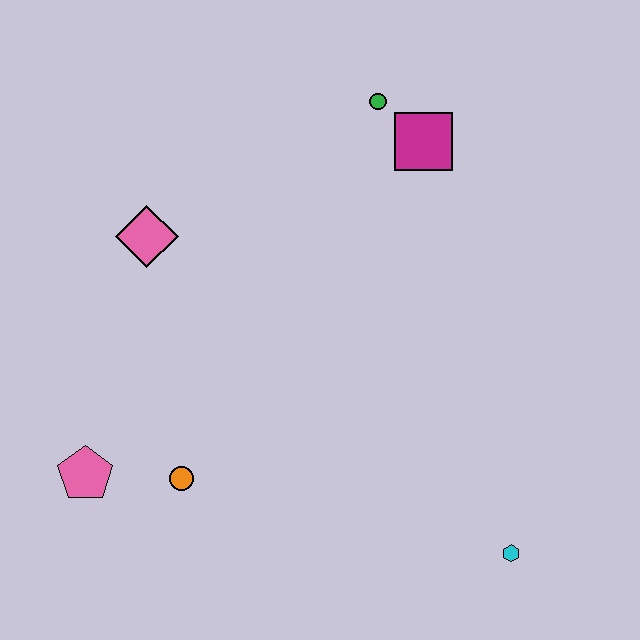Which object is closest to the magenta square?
The green circle is closest to the magenta square.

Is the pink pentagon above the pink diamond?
No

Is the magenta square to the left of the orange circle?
No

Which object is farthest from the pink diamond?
The cyan hexagon is farthest from the pink diamond.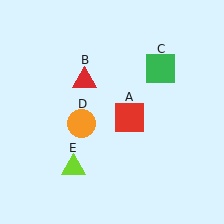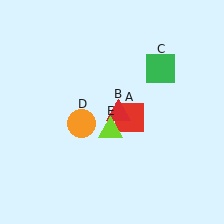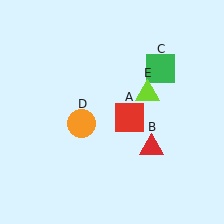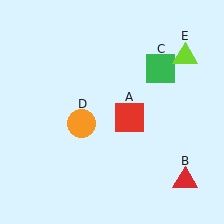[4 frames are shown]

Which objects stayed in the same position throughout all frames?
Red square (object A) and green square (object C) and orange circle (object D) remained stationary.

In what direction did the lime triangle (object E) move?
The lime triangle (object E) moved up and to the right.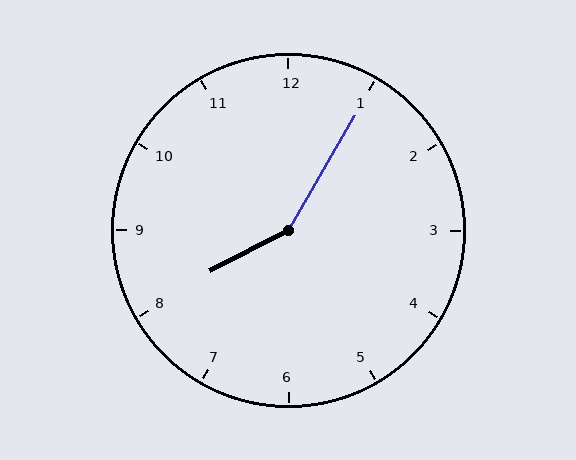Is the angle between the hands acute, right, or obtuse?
It is obtuse.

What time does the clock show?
8:05.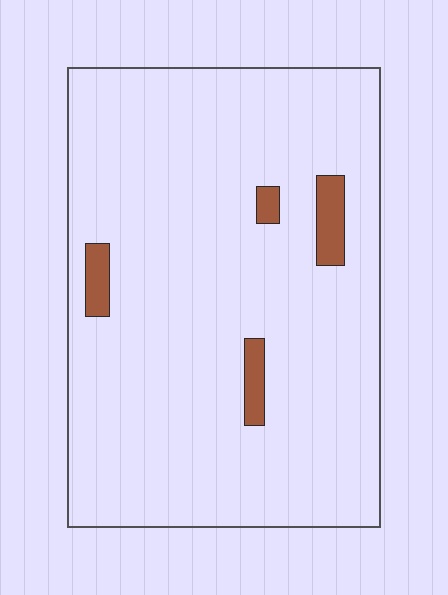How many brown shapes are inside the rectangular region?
4.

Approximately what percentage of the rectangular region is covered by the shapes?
Approximately 5%.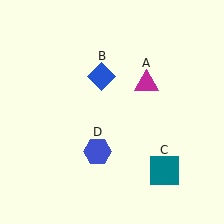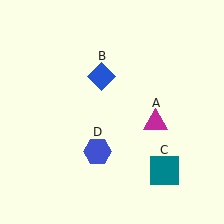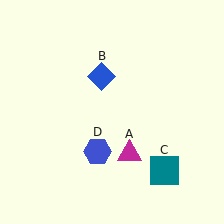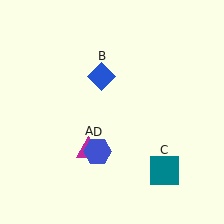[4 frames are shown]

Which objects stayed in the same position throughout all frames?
Blue diamond (object B) and teal square (object C) and blue hexagon (object D) remained stationary.